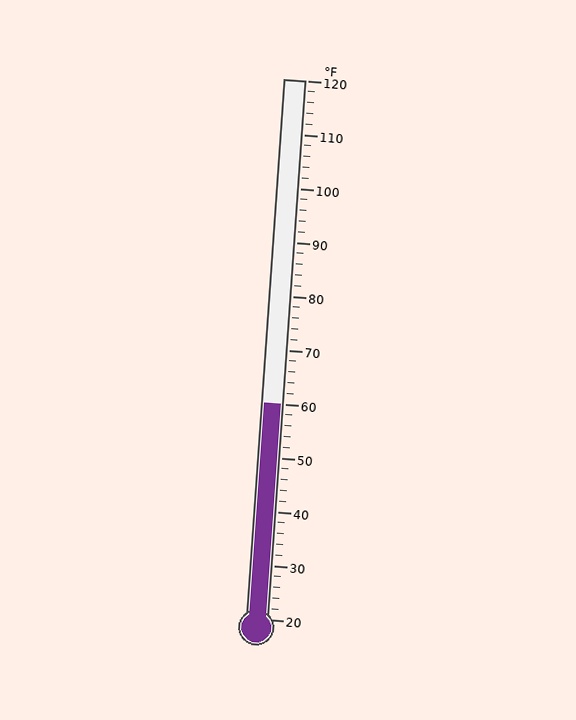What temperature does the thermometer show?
The thermometer shows approximately 60°F.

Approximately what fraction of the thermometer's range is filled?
The thermometer is filled to approximately 40% of its range.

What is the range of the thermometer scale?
The thermometer scale ranges from 20°F to 120°F.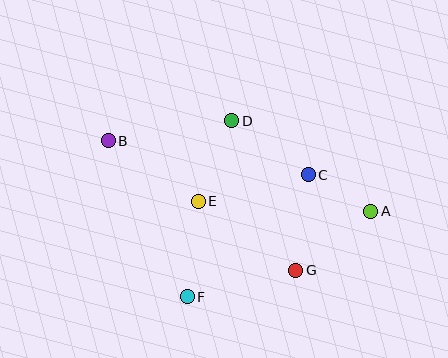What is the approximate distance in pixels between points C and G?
The distance between C and G is approximately 96 pixels.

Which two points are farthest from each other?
Points A and B are farthest from each other.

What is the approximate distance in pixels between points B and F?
The distance between B and F is approximately 175 pixels.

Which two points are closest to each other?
Points A and C are closest to each other.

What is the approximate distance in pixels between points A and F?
The distance between A and F is approximately 202 pixels.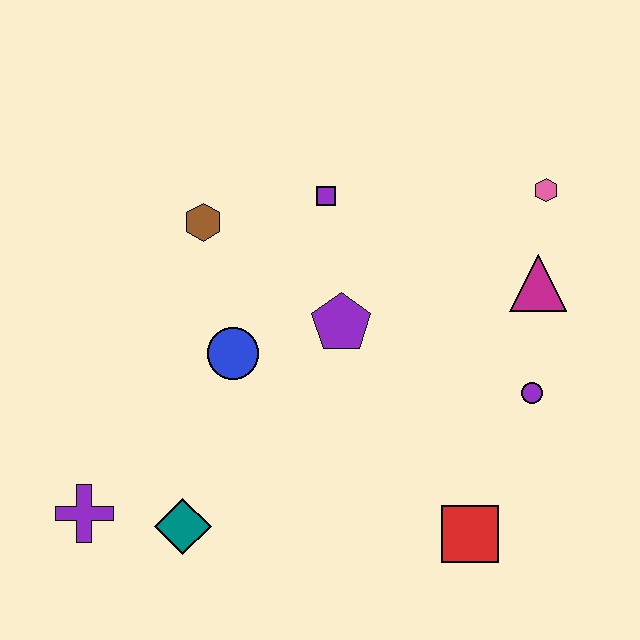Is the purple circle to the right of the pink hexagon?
No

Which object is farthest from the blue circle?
The pink hexagon is farthest from the blue circle.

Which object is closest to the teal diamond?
The purple cross is closest to the teal diamond.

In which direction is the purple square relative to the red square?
The purple square is above the red square.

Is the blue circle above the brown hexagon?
No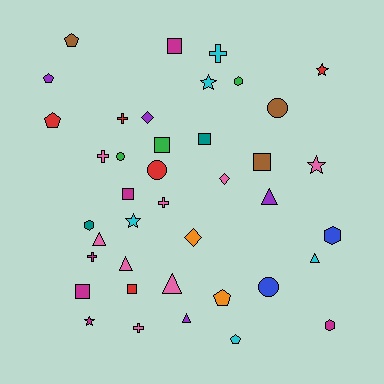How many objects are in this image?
There are 40 objects.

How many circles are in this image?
There are 4 circles.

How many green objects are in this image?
There are 3 green objects.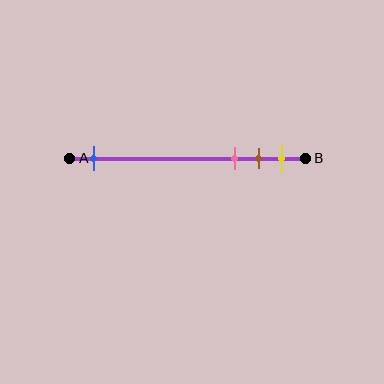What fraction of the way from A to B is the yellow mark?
The yellow mark is approximately 90% (0.9) of the way from A to B.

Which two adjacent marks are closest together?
The brown and yellow marks are the closest adjacent pair.